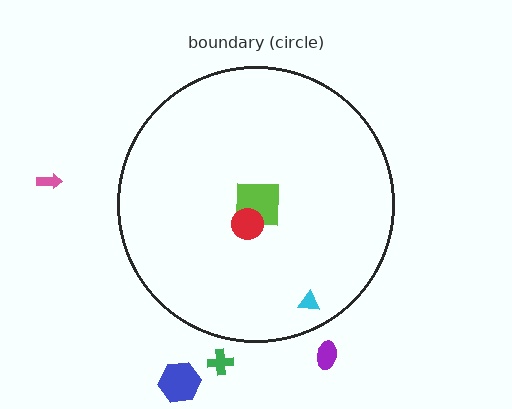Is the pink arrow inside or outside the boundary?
Outside.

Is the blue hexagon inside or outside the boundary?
Outside.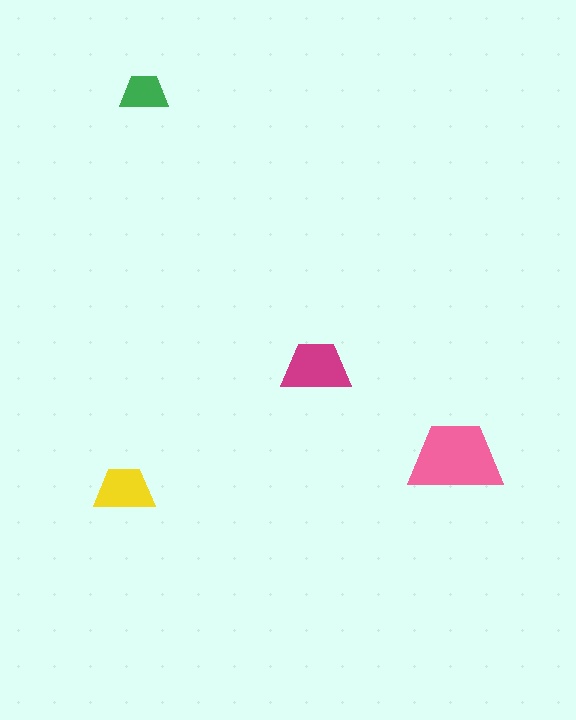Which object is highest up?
The green trapezoid is topmost.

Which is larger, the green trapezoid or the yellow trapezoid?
The yellow one.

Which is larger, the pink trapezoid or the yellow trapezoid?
The pink one.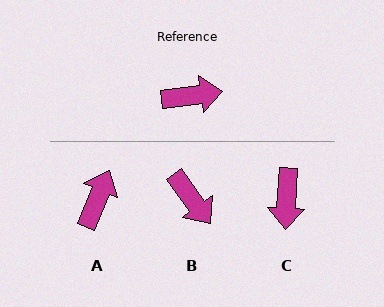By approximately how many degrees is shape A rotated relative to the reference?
Approximately 60 degrees counter-clockwise.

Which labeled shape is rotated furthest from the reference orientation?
C, about 101 degrees away.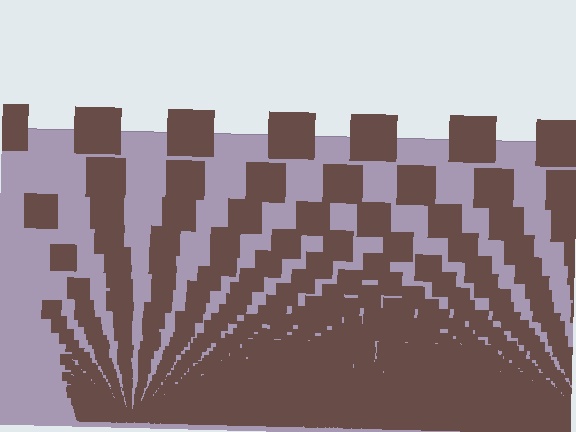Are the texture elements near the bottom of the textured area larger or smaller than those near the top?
Smaller. The gradient is inverted — elements near the bottom are smaller and denser.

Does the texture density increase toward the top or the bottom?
Density increases toward the bottom.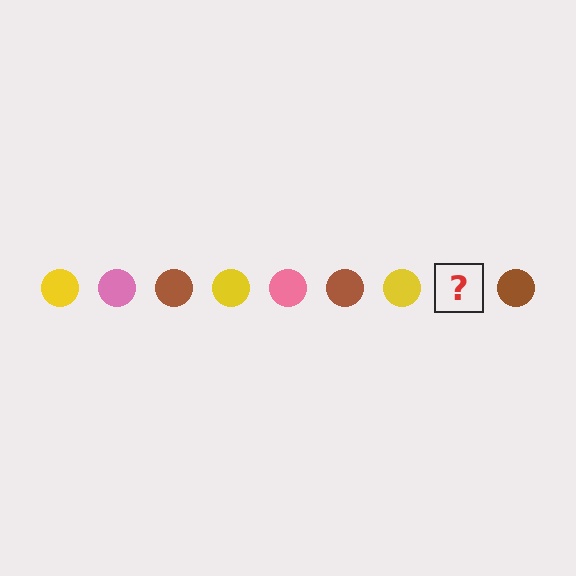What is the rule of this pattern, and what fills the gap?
The rule is that the pattern cycles through yellow, pink, brown circles. The gap should be filled with a pink circle.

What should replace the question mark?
The question mark should be replaced with a pink circle.